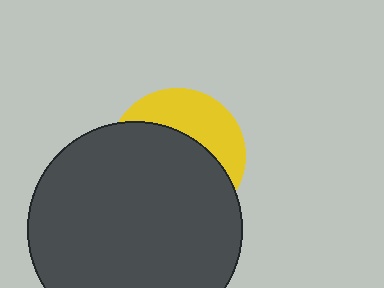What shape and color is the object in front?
The object in front is a dark gray circle.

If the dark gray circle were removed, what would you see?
You would see the complete yellow circle.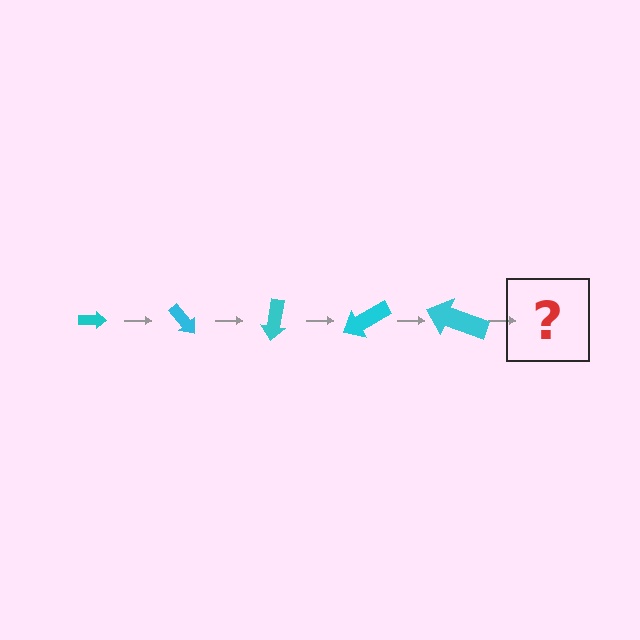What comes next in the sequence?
The next element should be an arrow, larger than the previous one and rotated 250 degrees from the start.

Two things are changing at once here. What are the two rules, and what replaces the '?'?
The two rules are that the arrow grows larger each step and it rotates 50 degrees each step. The '?' should be an arrow, larger than the previous one and rotated 250 degrees from the start.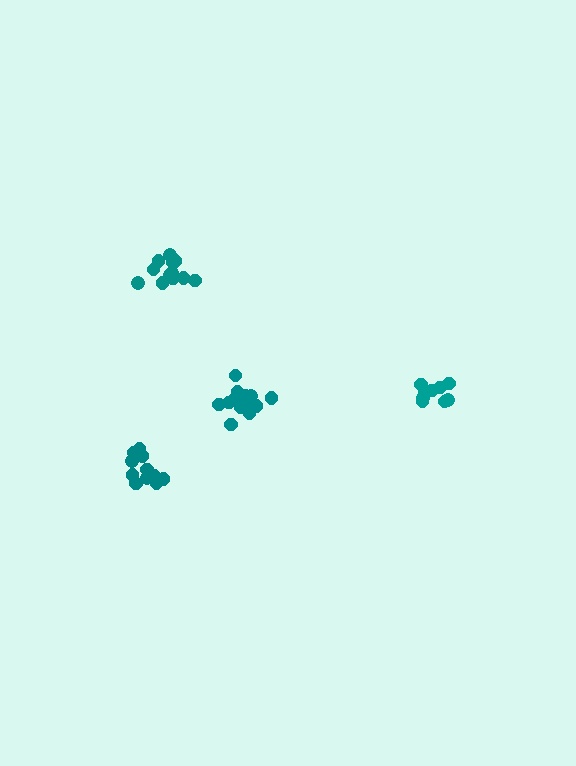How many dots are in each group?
Group 1: 13 dots, Group 2: 9 dots, Group 3: 12 dots, Group 4: 14 dots (48 total).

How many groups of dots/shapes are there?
There are 4 groups.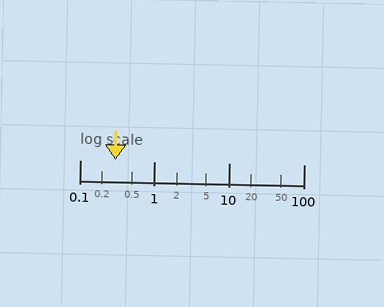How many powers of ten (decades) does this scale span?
The scale spans 3 decades, from 0.1 to 100.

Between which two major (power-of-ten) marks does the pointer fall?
The pointer is between 0.1 and 1.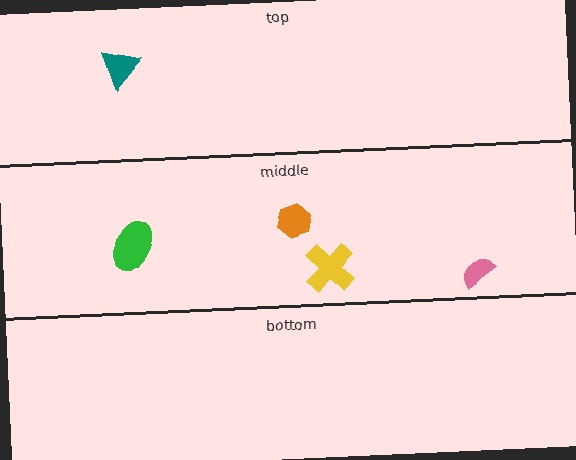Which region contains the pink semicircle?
The middle region.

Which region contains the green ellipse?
The middle region.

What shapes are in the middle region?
The pink semicircle, the green ellipse, the orange hexagon, the yellow cross.